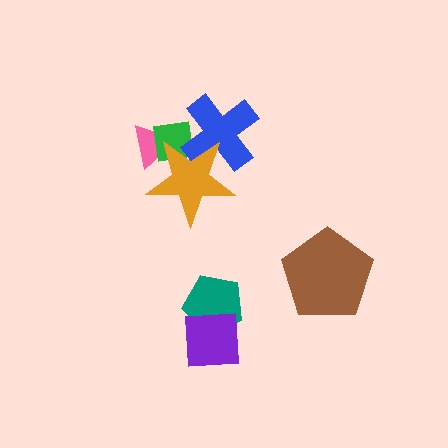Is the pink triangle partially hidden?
Yes, it is partially covered by another shape.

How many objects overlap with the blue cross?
2 objects overlap with the blue cross.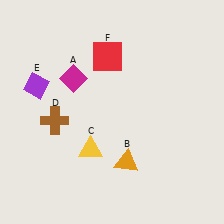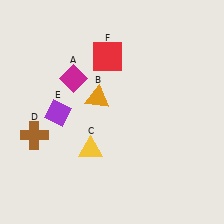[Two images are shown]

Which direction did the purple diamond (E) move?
The purple diamond (E) moved down.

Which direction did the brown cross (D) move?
The brown cross (D) moved left.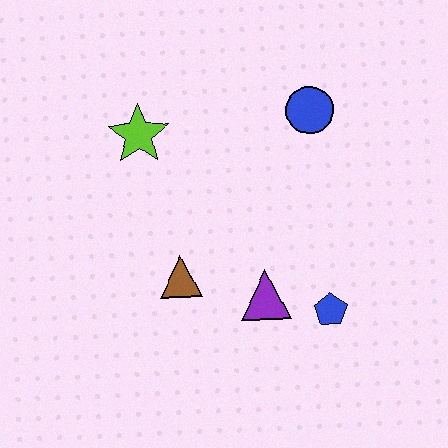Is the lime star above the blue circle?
No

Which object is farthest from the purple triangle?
The lime star is farthest from the purple triangle.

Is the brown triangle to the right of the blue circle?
No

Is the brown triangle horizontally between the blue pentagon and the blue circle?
No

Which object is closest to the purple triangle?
The blue pentagon is closest to the purple triangle.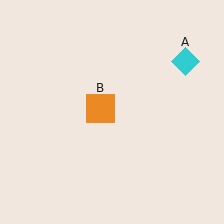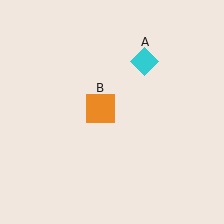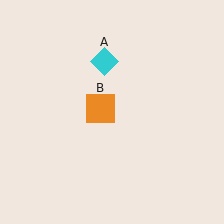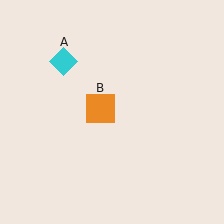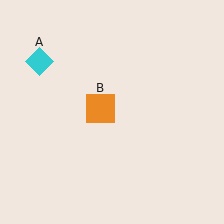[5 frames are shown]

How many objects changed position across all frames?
1 object changed position: cyan diamond (object A).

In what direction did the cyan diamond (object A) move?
The cyan diamond (object A) moved left.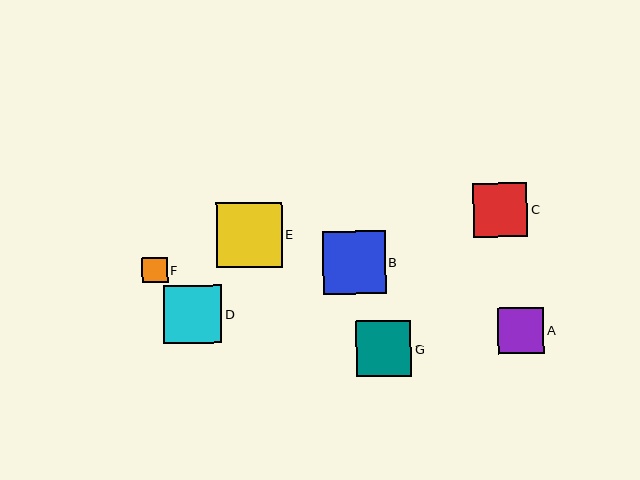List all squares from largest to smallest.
From largest to smallest: E, B, D, G, C, A, F.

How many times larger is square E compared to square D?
Square E is approximately 1.1 times the size of square D.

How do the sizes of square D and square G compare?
Square D and square G are approximately the same size.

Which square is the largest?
Square E is the largest with a size of approximately 65 pixels.